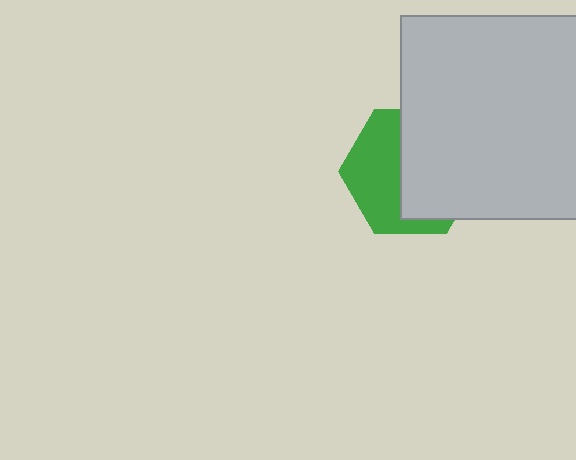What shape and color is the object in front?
The object in front is a light gray square.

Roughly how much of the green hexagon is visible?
About half of it is visible (roughly 45%).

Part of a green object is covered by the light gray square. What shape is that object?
It is a hexagon.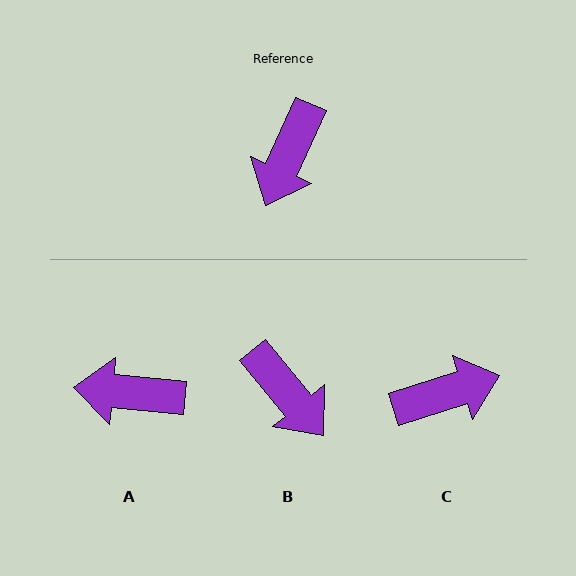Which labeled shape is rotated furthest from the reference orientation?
C, about 132 degrees away.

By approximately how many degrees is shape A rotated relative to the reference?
Approximately 71 degrees clockwise.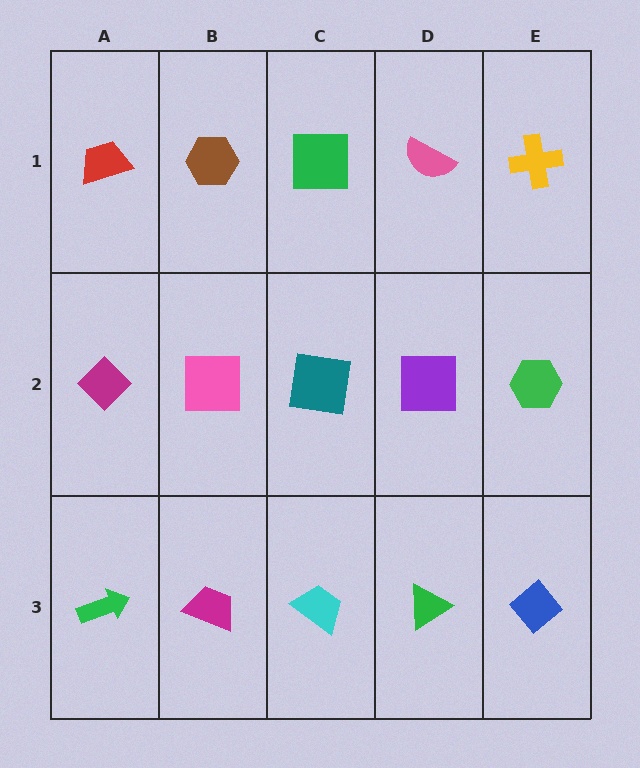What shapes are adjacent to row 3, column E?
A green hexagon (row 2, column E), a green triangle (row 3, column D).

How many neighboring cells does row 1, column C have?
3.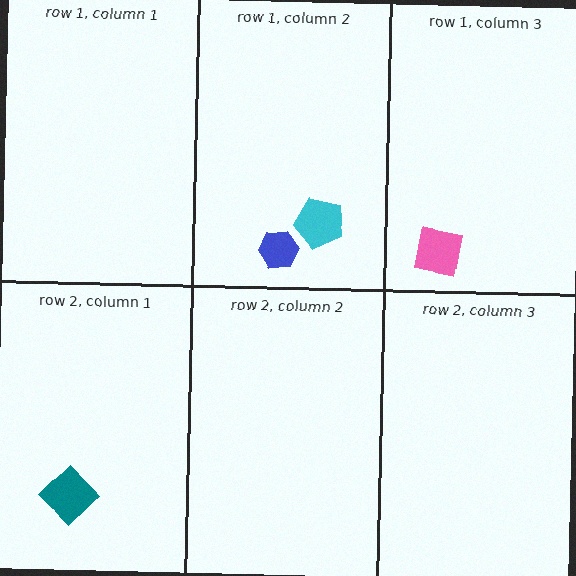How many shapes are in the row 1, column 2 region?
2.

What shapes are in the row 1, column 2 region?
The cyan pentagon, the blue hexagon.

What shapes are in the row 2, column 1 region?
The teal diamond.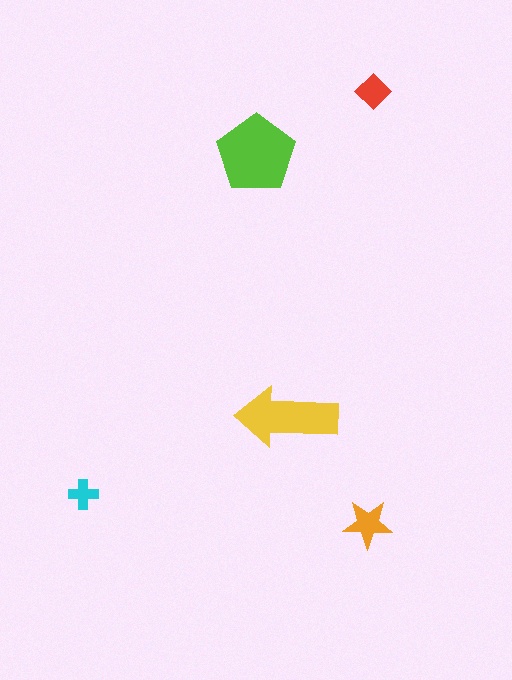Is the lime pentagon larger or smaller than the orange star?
Larger.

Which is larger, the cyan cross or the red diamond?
The red diamond.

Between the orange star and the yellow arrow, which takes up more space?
The yellow arrow.